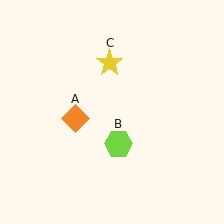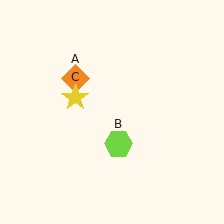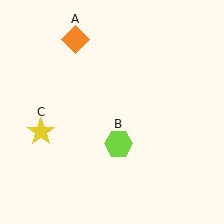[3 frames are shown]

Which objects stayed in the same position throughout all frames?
Lime hexagon (object B) remained stationary.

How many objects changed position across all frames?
2 objects changed position: orange diamond (object A), yellow star (object C).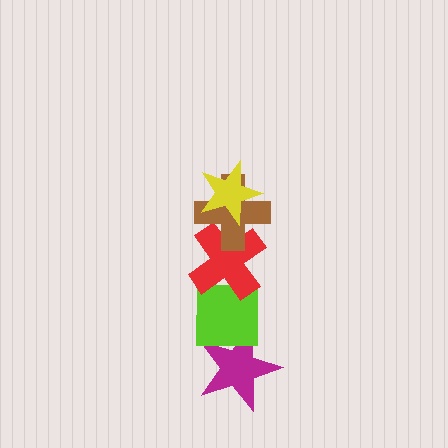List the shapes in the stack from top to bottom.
From top to bottom: the yellow star, the brown cross, the red cross, the lime square, the magenta star.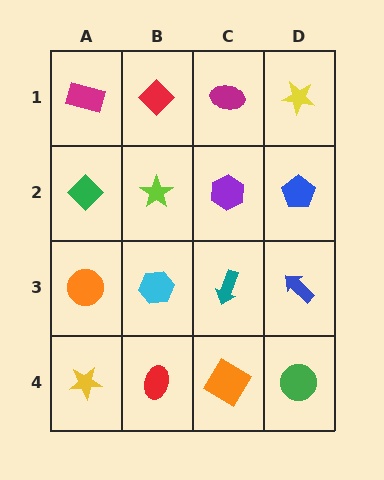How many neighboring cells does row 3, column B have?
4.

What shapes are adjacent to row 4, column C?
A teal arrow (row 3, column C), a red ellipse (row 4, column B), a green circle (row 4, column D).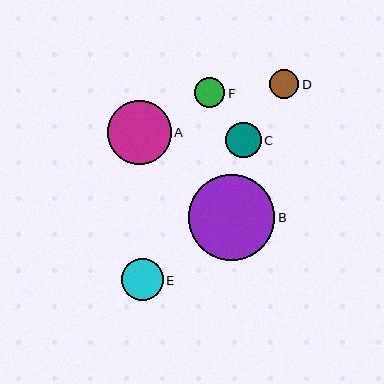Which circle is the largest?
Circle B is the largest with a size of approximately 86 pixels.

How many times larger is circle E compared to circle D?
Circle E is approximately 1.4 times the size of circle D.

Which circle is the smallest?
Circle D is the smallest with a size of approximately 29 pixels.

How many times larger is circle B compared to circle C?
Circle B is approximately 2.4 times the size of circle C.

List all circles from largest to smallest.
From largest to smallest: B, A, E, C, F, D.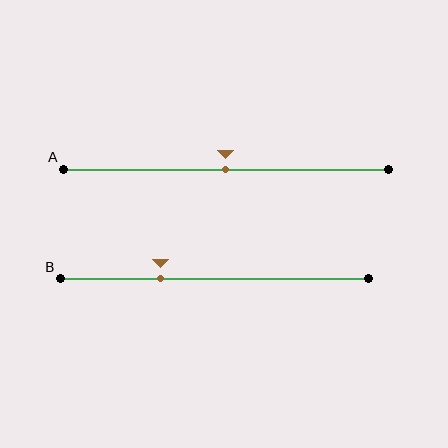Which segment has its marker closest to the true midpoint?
Segment A has its marker closest to the true midpoint.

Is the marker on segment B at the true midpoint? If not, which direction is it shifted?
No, the marker on segment B is shifted to the left by about 17% of the segment length.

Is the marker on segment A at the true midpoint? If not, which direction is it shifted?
Yes, the marker on segment A is at the true midpoint.